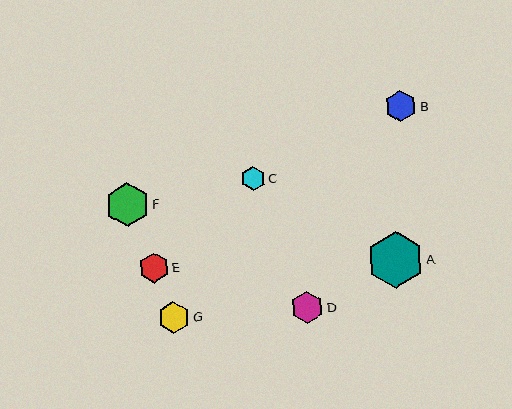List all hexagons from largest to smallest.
From largest to smallest: A, F, D, G, B, E, C.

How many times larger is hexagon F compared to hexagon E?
Hexagon F is approximately 1.5 times the size of hexagon E.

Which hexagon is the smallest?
Hexagon C is the smallest with a size of approximately 24 pixels.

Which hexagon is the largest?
Hexagon A is the largest with a size of approximately 56 pixels.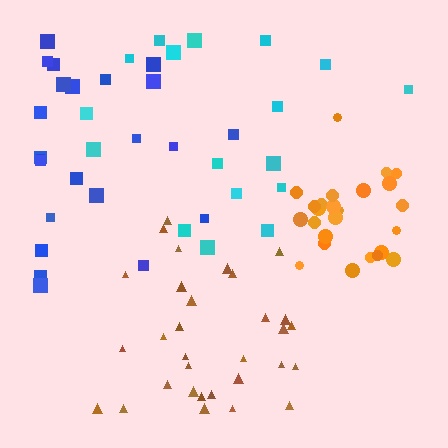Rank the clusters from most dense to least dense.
orange, brown, blue, cyan.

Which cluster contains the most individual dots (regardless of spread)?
Brown (31).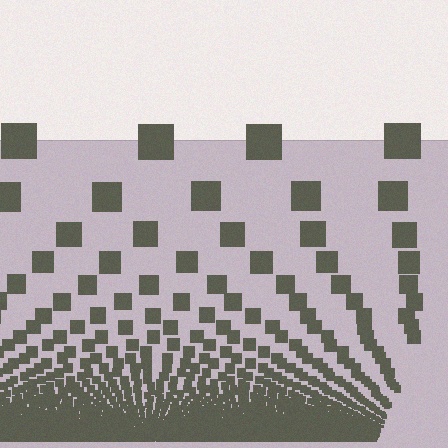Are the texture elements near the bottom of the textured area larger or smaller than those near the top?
Smaller. The gradient is inverted — elements near the bottom are smaller and denser.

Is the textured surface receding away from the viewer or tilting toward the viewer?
The surface appears to tilt toward the viewer. Texture elements get larger and sparser toward the top.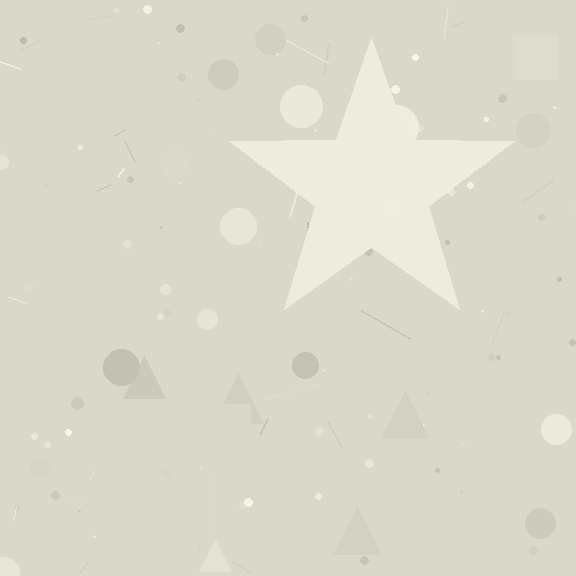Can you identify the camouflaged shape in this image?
The camouflaged shape is a star.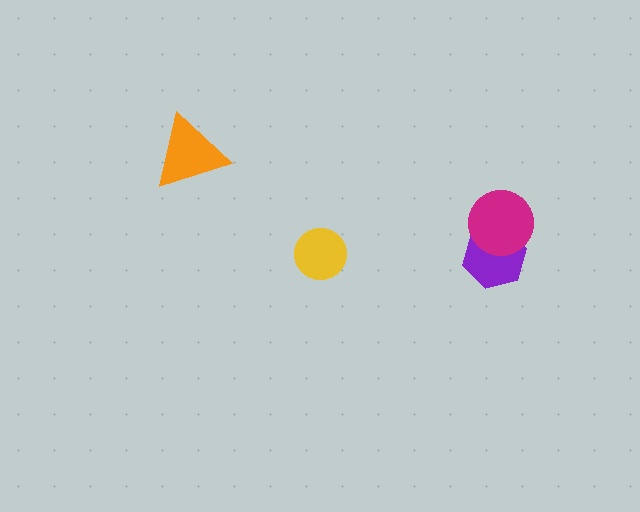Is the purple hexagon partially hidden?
Yes, it is partially covered by another shape.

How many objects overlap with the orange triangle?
0 objects overlap with the orange triangle.